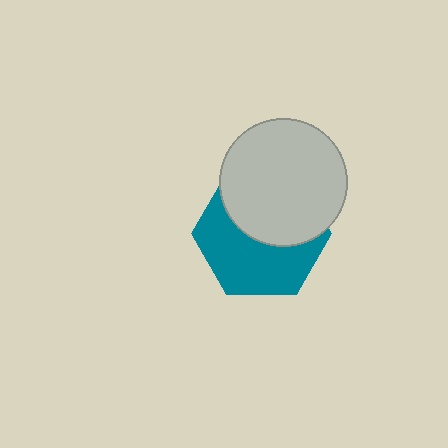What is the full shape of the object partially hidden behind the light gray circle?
The partially hidden object is a teal hexagon.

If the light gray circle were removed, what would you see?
You would see the complete teal hexagon.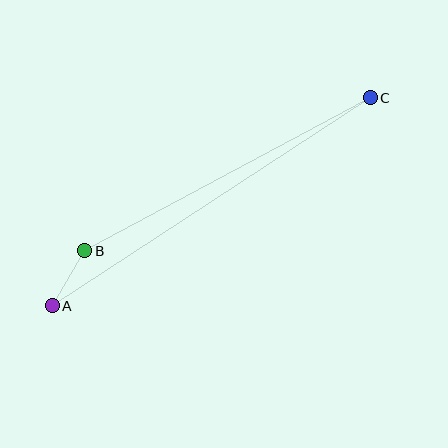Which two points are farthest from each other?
Points A and C are farthest from each other.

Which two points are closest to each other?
Points A and B are closest to each other.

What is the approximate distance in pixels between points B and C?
The distance between B and C is approximately 324 pixels.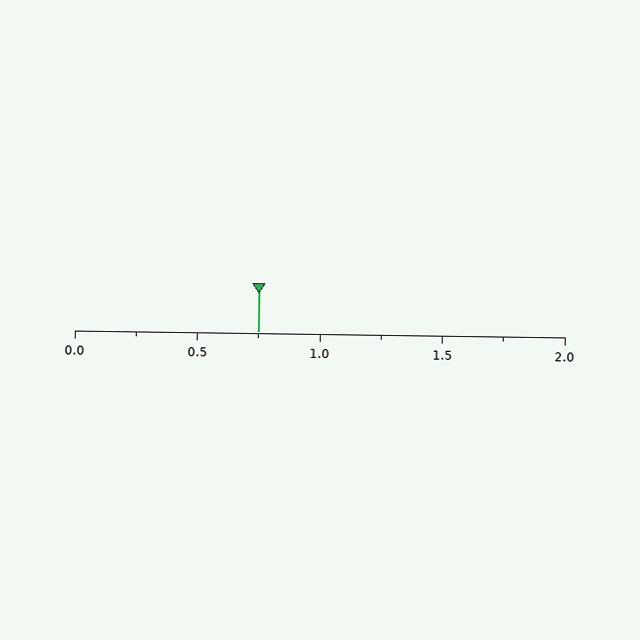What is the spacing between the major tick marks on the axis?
The major ticks are spaced 0.5 apart.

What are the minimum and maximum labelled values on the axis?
The axis runs from 0.0 to 2.0.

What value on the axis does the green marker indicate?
The marker indicates approximately 0.75.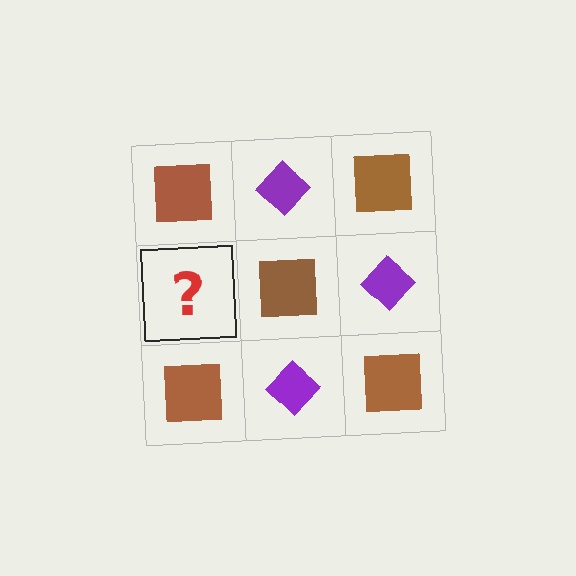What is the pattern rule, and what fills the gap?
The rule is that it alternates brown square and purple diamond in a checkerboard pattern. The gap should be filled with a purple diamond.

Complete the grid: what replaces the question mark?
The question mark should be replaced with a purple diamond.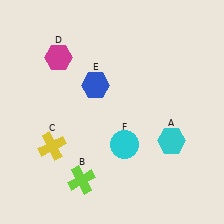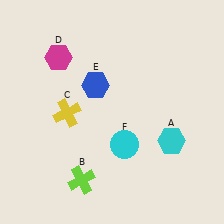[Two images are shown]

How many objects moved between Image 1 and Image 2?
1 object moved between the two images.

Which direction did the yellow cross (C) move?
The yellow cross (C) moved up.